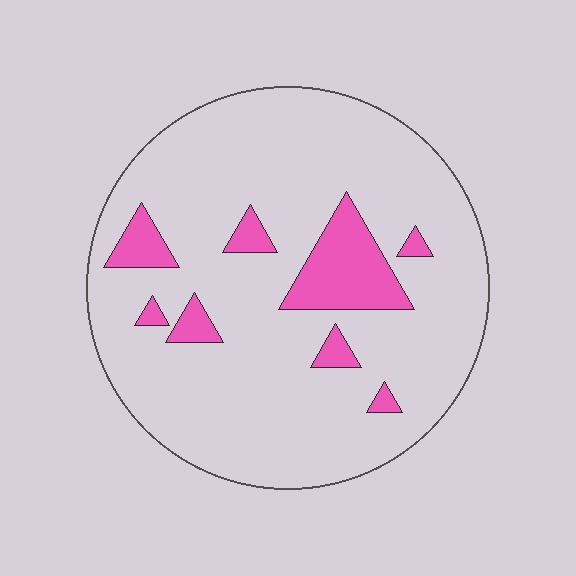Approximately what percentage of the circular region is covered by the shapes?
Approximately 15%.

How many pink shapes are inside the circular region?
8.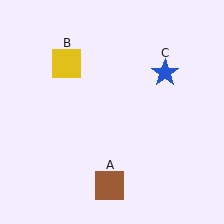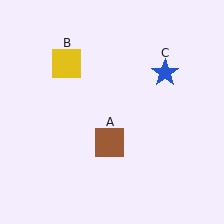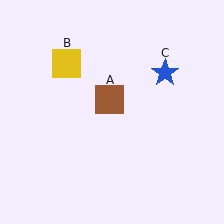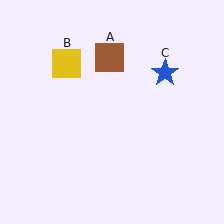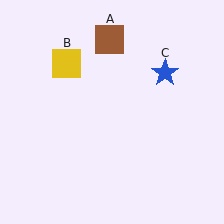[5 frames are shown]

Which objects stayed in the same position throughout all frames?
Yellow square (object B) and blue star (object C) remained stationary.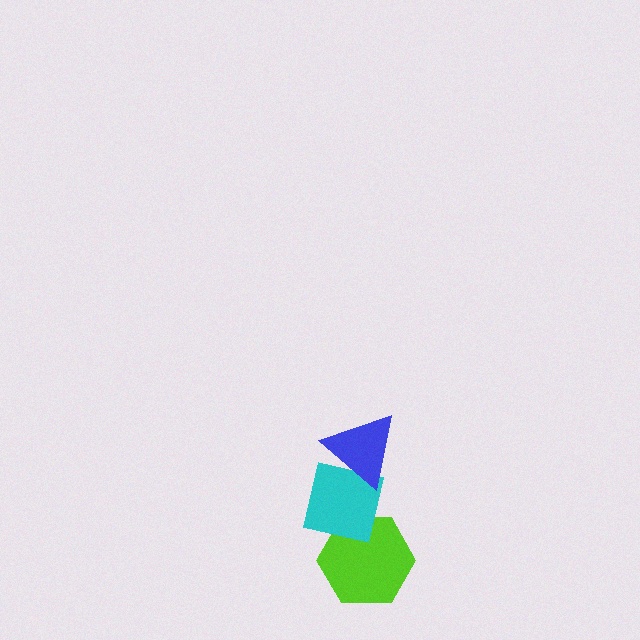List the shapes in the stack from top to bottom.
From top to bottom: the blue triangle, the cyan square, the lime hexagon.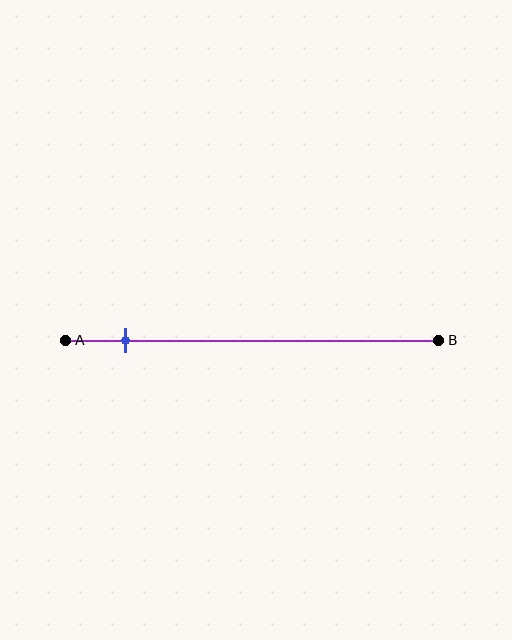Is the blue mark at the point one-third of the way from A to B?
No, the mark is at about 15% from A, not at the 33% one-third point.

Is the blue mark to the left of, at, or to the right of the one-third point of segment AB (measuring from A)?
The blue mark is to the left of the one-third point of segment AB.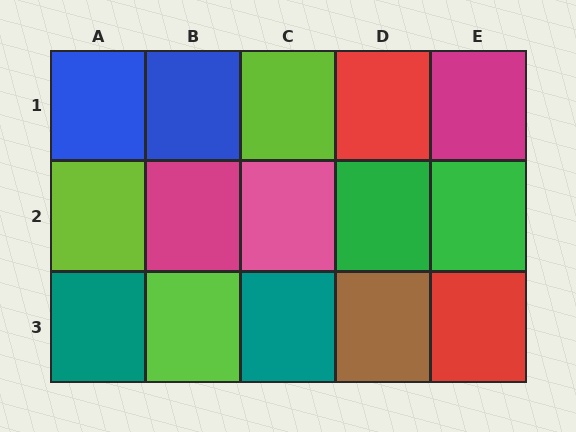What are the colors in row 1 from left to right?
Blue, blue, lime, red, magenta.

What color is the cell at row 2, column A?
Lime.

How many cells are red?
2 cells are red.